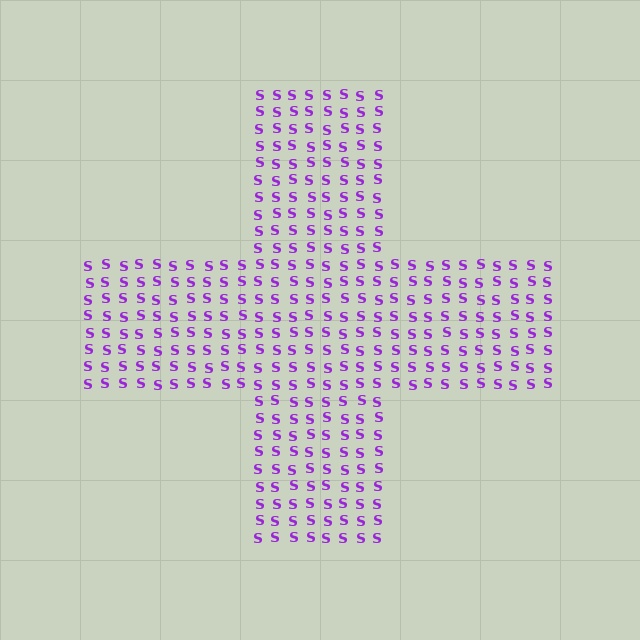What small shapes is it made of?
It is made of small letter S's.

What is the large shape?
The large shape is a cross.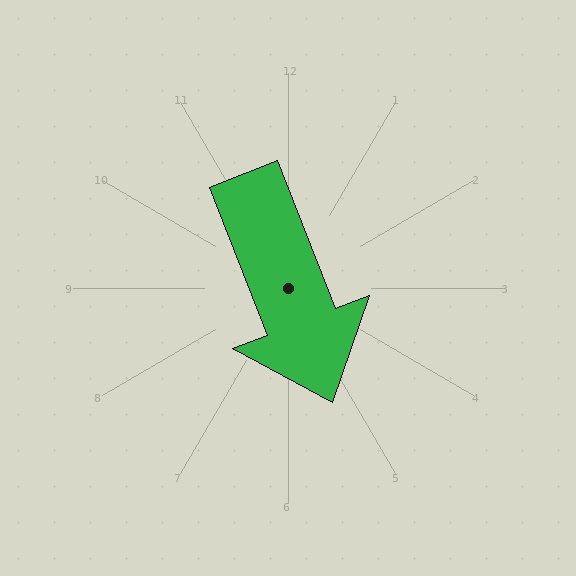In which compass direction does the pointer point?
South.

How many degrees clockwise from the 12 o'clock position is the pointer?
Approximately 159 degrees.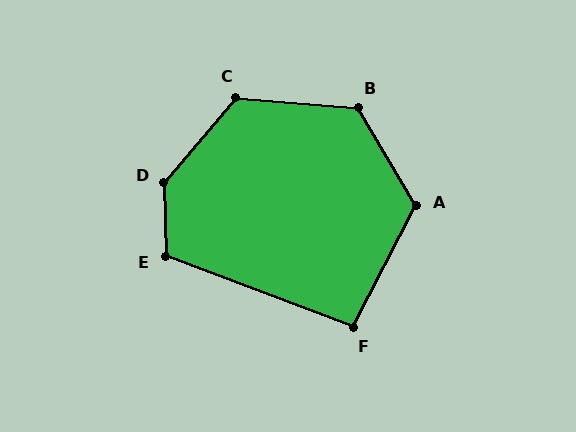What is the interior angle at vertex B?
Approximately 126 degrees (obtuse).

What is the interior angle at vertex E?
Approximately 112 degrees (obtuse).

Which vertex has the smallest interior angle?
F, at approximately 97 degrees.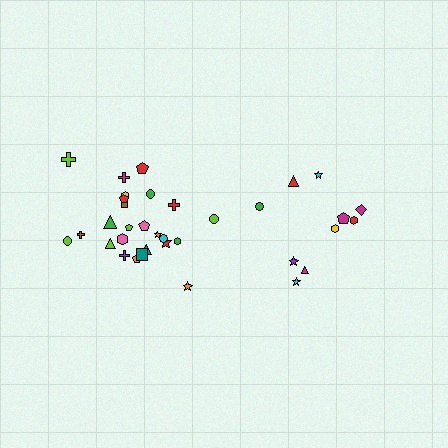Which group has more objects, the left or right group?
The left group.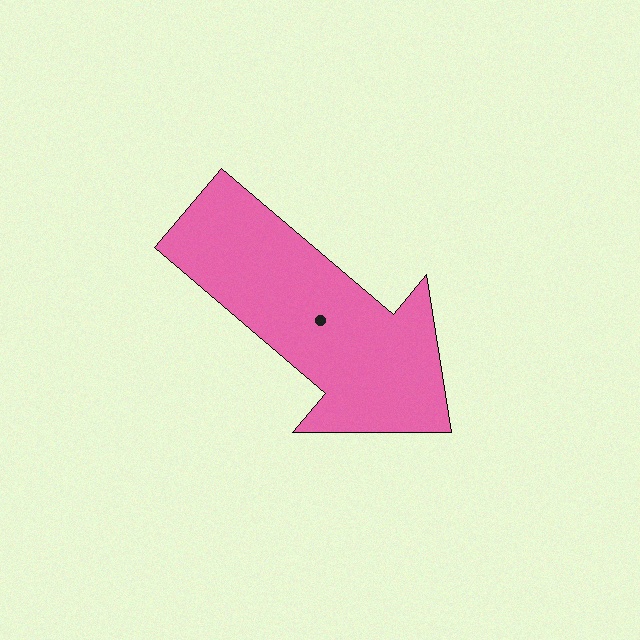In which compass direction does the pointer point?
Southeast.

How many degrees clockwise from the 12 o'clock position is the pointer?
Approximately 130 degrees.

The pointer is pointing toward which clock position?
Roughly 4 o'clock.